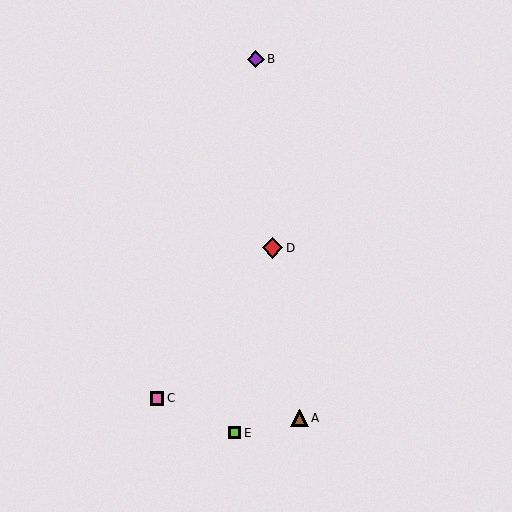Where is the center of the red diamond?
The center of the red diamond is at (273, 248).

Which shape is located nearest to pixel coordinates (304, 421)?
The brown triangle (labeled A) at (300, 418) is nearest to that location.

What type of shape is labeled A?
Shape A is a brown triangle.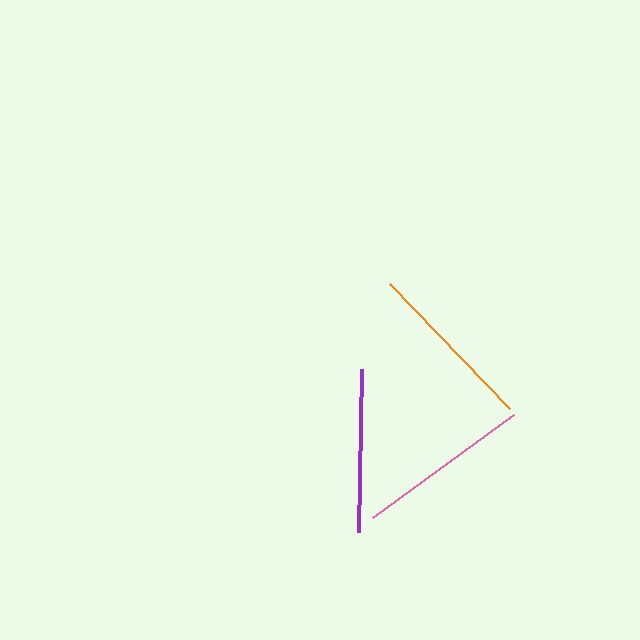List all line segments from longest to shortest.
From longest to shortest: pink, orange, purple.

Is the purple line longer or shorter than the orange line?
The orange line is longer than the purple line.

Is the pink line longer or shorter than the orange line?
The pink line is longer than the orange line.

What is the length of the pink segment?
The pink segment is approximately 174 pixels long.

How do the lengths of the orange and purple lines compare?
The orange and purple lines are approximately the same length.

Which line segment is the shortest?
The purple line is the shortest at approximately 163 pixels.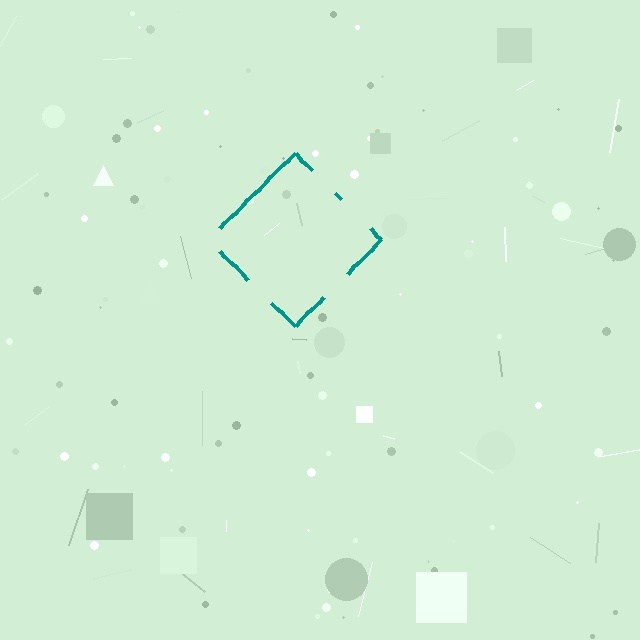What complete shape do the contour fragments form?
The contour fragments form a diamond.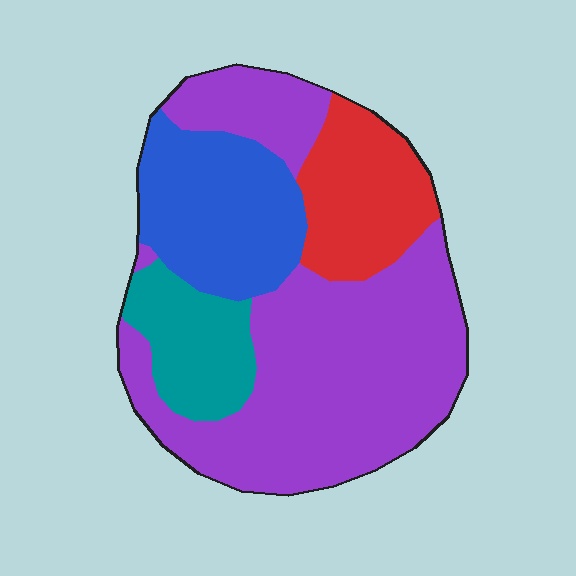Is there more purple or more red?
Purple.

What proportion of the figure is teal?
Teal takes up about one eighth (1/8) of the figure.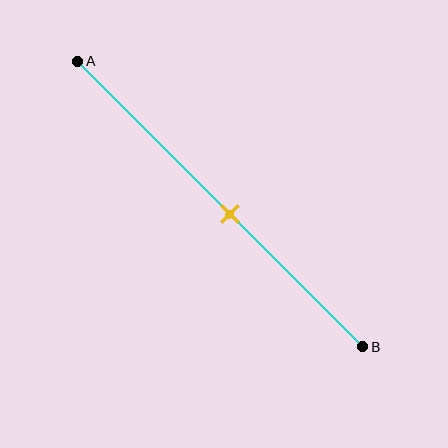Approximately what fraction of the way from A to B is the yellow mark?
The yellow mark is approximately 55% of the way from A to B.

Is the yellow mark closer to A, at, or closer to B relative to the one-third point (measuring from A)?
The yellow mark is closer to point B than the one-third point of segment AB.